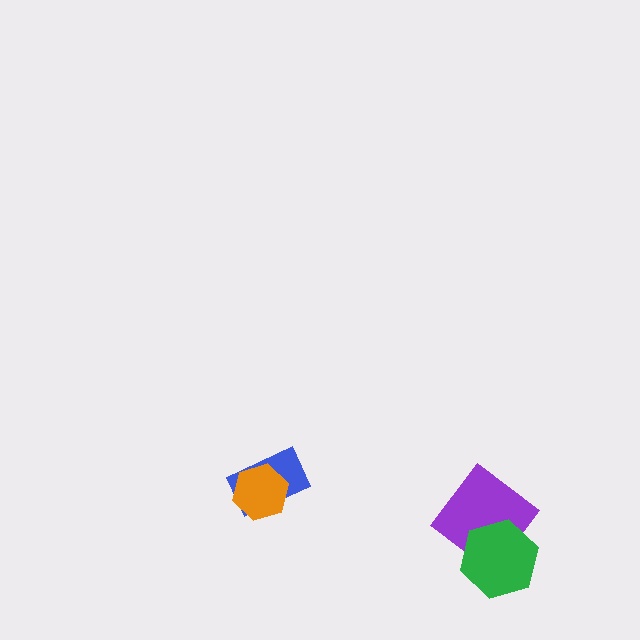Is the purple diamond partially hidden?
Yes, it is partially covered by another shape.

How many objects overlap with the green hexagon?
1 object overlaps with the green hexagon.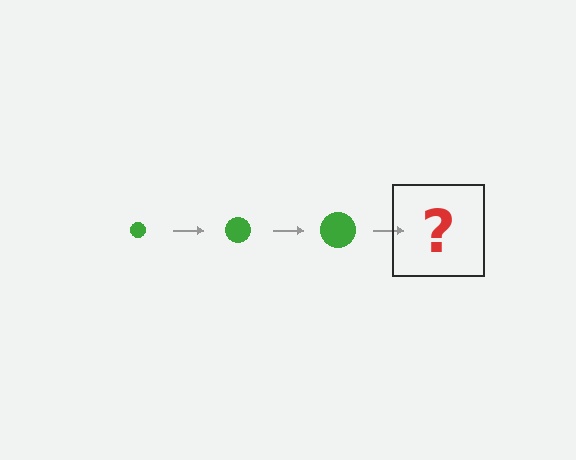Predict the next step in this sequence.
The next step is a green circle, larger than the previous one.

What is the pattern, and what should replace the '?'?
The pattern is that the circle gets progressively larger each step. The '?' should be a green circle, larger than the previous one.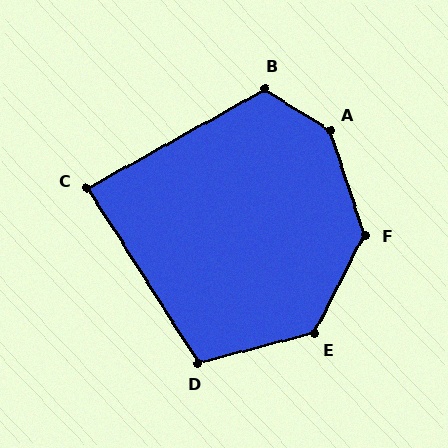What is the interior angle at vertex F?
Approximately 134 degrees (obtuse).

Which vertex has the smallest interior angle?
C, at approximately 87 degrees.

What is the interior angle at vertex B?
Approximately 118 degrees (obtuse).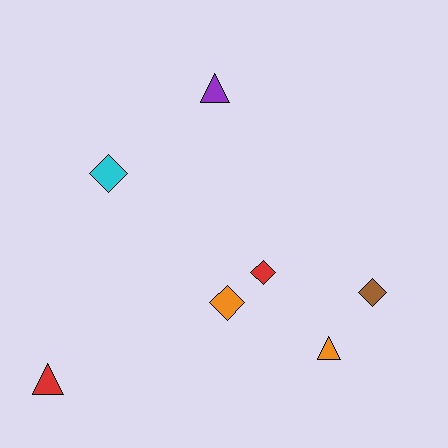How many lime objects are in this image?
There are no lime objects.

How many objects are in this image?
There are 7 objects.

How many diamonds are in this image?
There are 4 diamonds.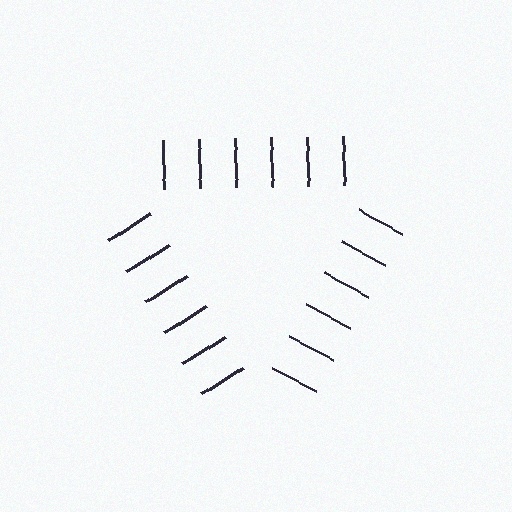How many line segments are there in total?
18 — 6 along each of the 3 edges.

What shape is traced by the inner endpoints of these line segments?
An illusory triangle — the line segments terminate on its edges but no continuous stroke is drawn.